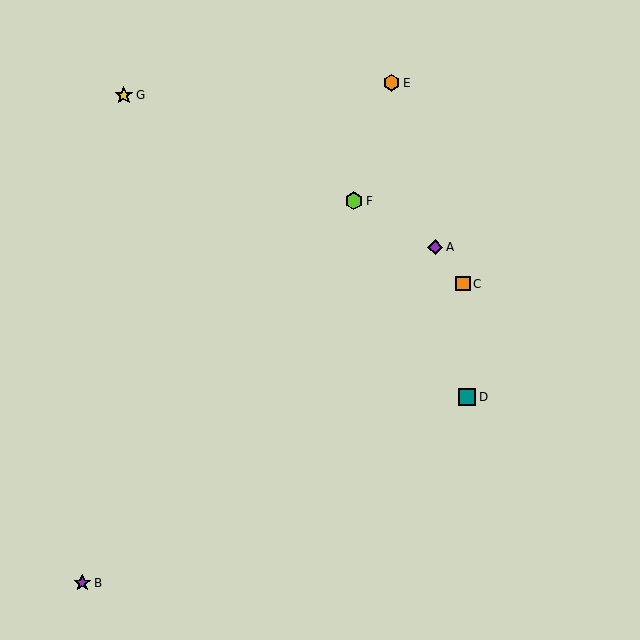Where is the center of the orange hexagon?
The center of the orange hexagon is at (391, 83).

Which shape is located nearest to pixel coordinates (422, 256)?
The purple diamond (labeled A) at (435, 247) is nearest to that location.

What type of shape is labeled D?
Shape D is a teal square.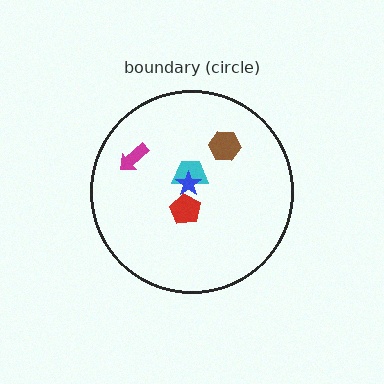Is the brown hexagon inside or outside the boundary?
Inside.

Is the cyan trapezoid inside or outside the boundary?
Inside.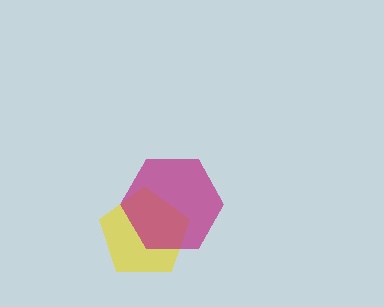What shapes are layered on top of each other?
The layered shapes are: a yellow pentagon, a magenta hexagon.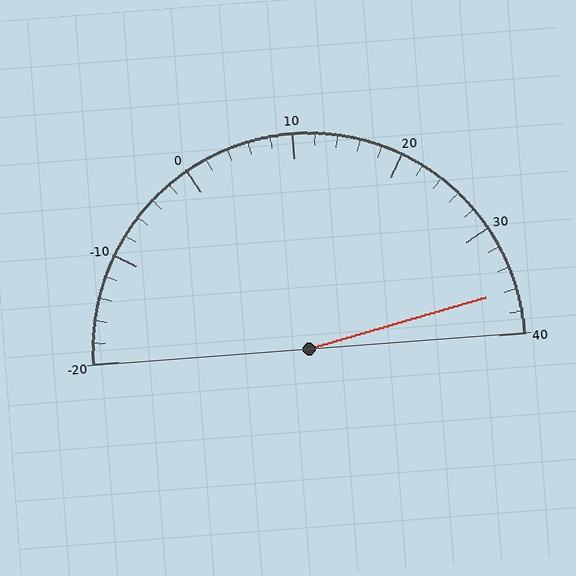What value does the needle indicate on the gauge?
The needle indicates approximately 36.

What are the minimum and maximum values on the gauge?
The gauge ranges from -20 to 40.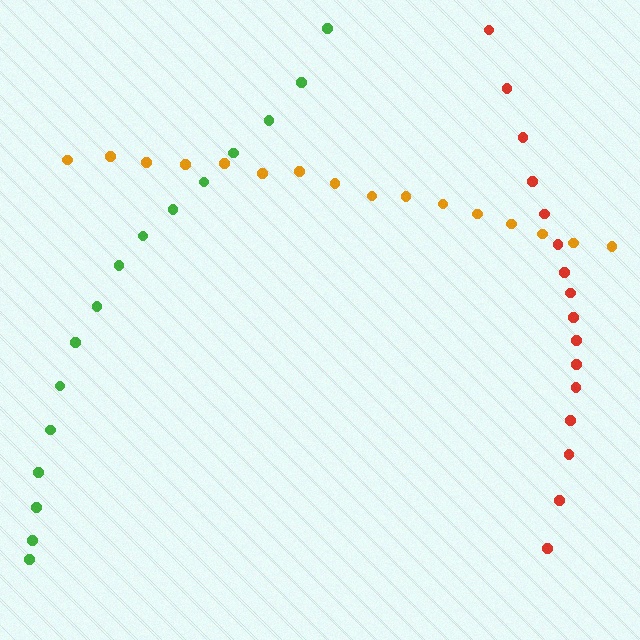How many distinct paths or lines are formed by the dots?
There are 3 distinct paths.